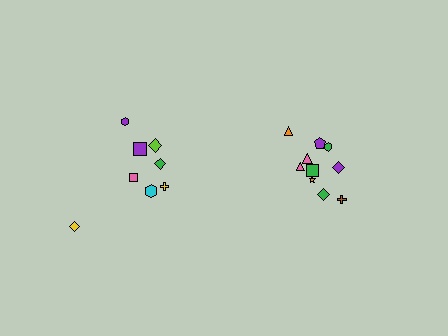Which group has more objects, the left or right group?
The right group.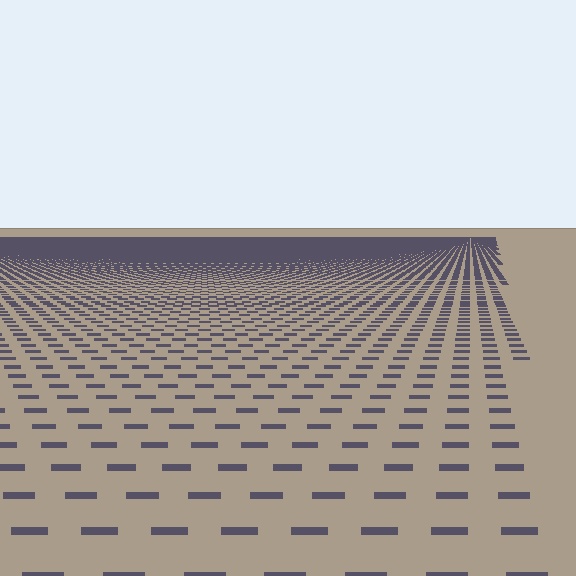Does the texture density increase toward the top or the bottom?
Density increases toward the top.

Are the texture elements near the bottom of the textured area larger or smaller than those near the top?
Larger. Near the bottom, elements are closer to the viewer and appear at a bigger on-screen size.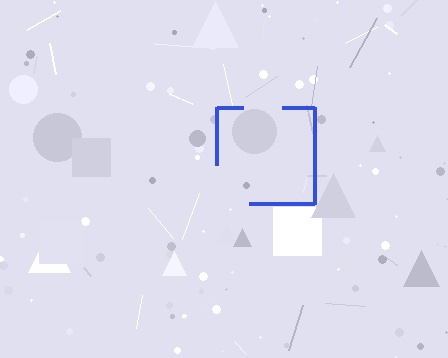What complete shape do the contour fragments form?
The contour fragments form a square.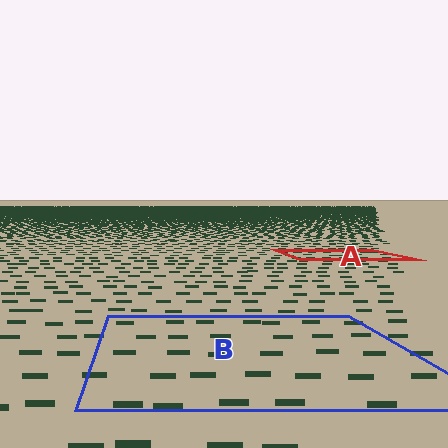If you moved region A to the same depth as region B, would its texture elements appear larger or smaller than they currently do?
They would appear larger. At a closer depth, the same texture elements are projected at a bigger on-screen size.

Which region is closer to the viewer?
Region B is closer. The texture elements there are larger and more spread out.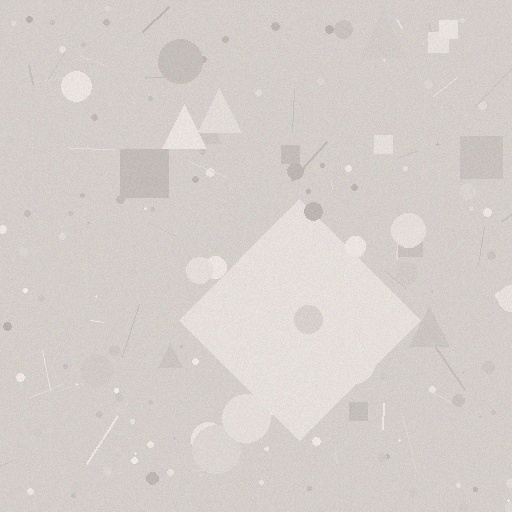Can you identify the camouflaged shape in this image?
The camouflaged shape is a diamond.